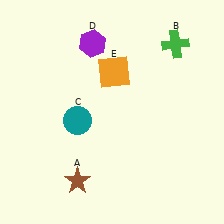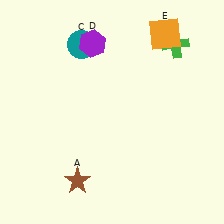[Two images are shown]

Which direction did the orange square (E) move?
The orange square (E) moved right.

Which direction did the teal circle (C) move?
The teal circle (C) moved up.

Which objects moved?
The objects that moved are: the teal circle (C), the orange square (E).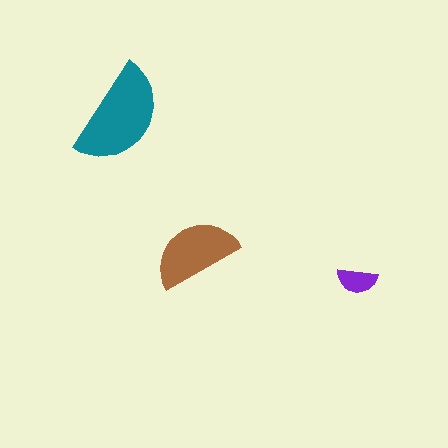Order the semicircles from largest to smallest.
the teal one, the brown one, the purple one.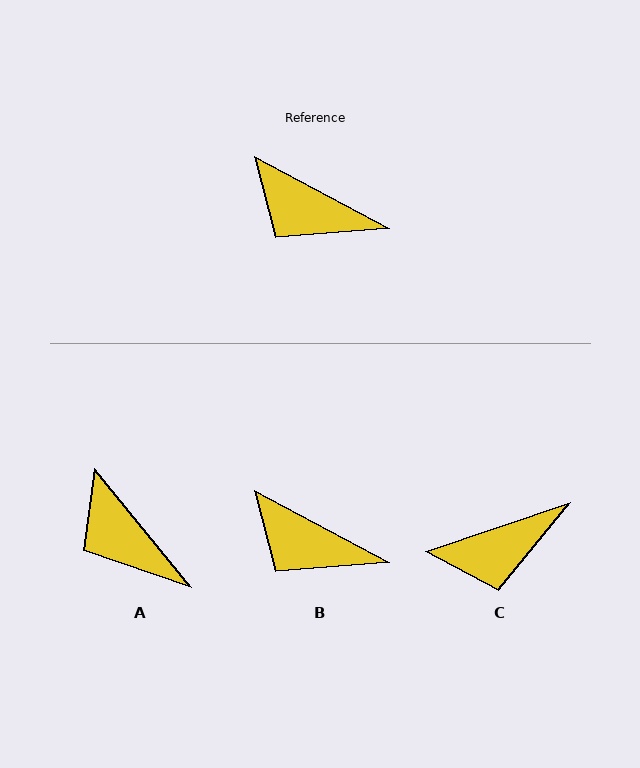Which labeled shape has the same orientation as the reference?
B.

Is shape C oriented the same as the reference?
No, it is off by about 46 degrees.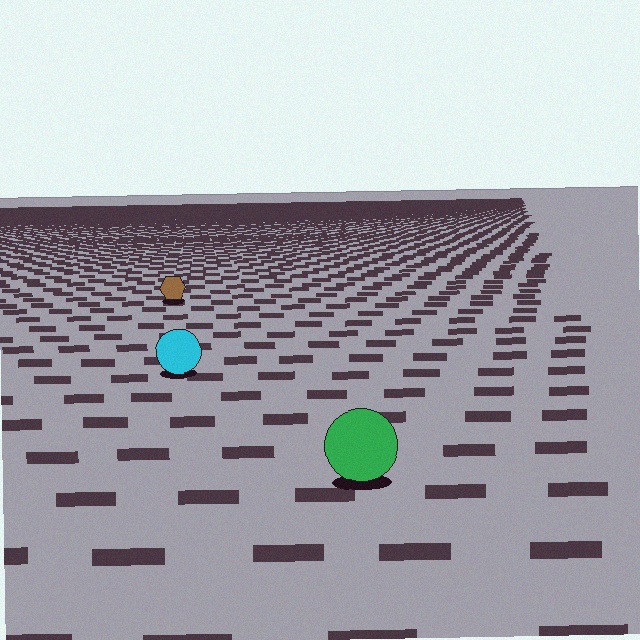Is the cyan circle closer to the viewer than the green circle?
No. The green circle is closer — you can tell from the texture gradient: the ground texture is coarser near it.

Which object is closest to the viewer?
The green circle is closest. The texture marks near it are larger and more spread out.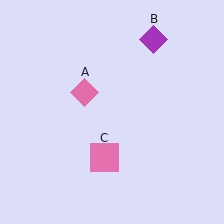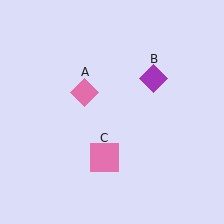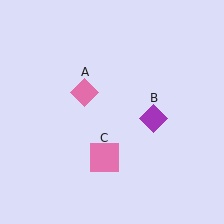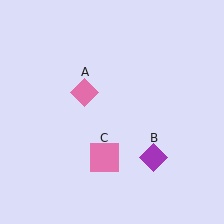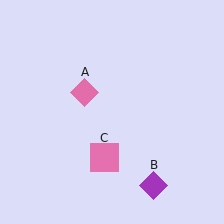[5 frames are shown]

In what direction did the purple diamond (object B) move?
The purple diamond (object B) moved down.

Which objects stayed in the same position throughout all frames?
Pink diamond (object A) and pink square (object C) remained stationary.